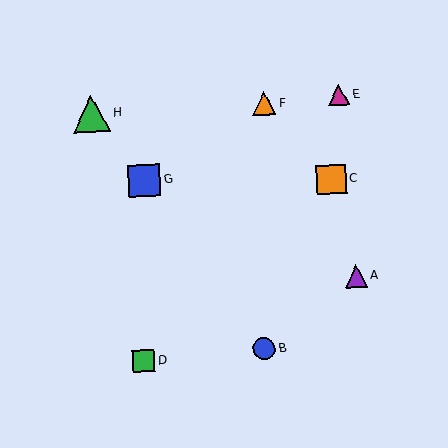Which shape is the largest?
The green triangle (labeled H) is the largest.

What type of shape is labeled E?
Shape E is a magenta triangle.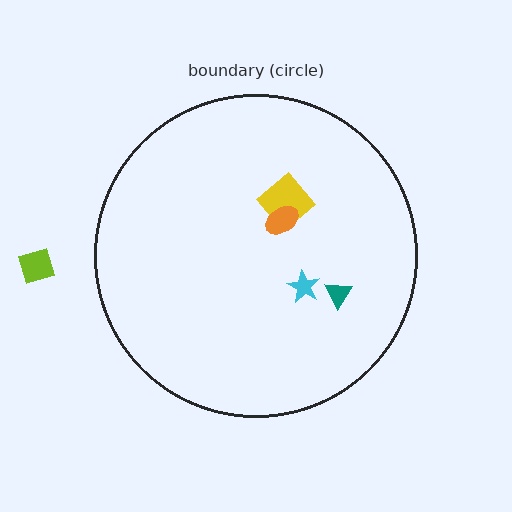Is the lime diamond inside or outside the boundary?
Outside.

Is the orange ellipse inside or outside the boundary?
Inside.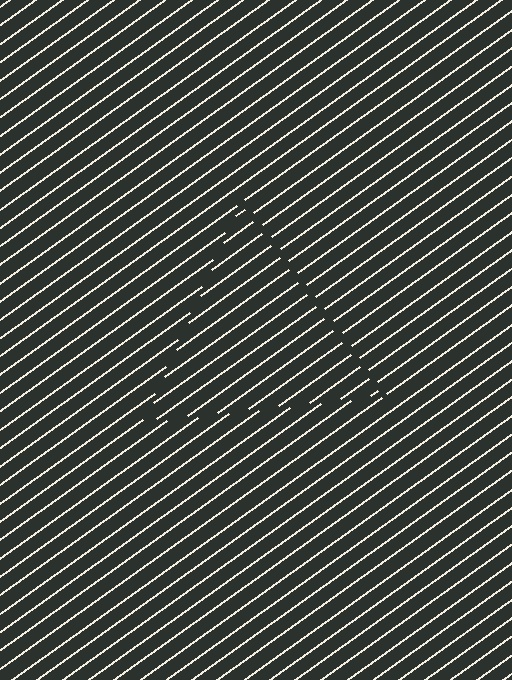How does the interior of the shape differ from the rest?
The interior of the shape contains the same grating, shifted by half a period — the contour is defined by the phase discontinuity where line-ends from the inner and outer gratings abut.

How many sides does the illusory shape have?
3 sides — the line-ends trace a triangle.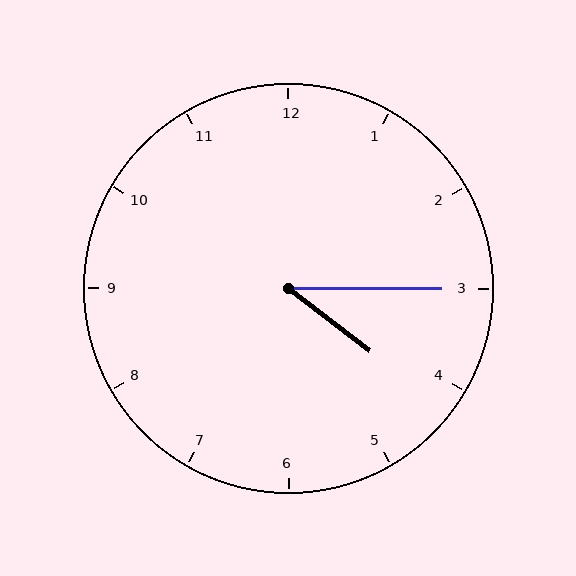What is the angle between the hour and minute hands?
Approximately 38 degrees.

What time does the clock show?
4:15.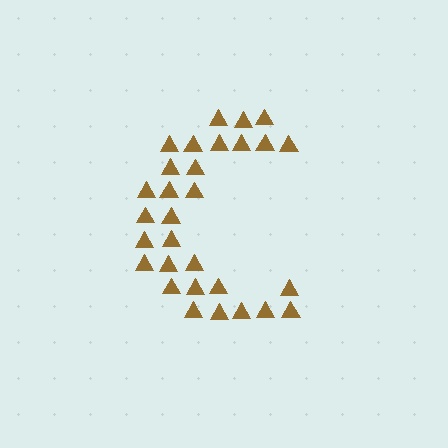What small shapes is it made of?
It is made of small triangles.